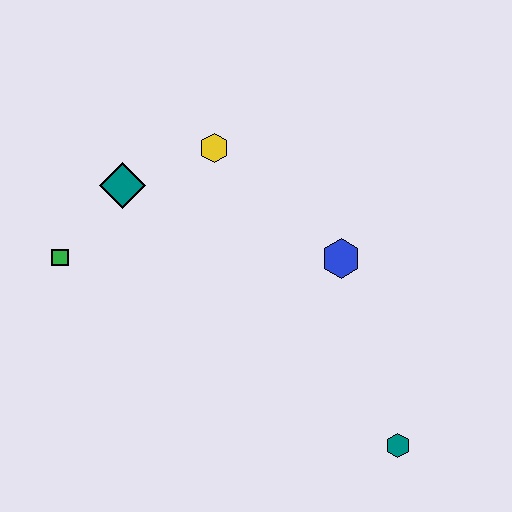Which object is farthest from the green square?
The teal hexagon is farthest from the green square.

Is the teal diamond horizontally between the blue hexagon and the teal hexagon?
No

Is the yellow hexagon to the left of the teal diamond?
No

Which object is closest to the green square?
The teal diamond is closest to the green square.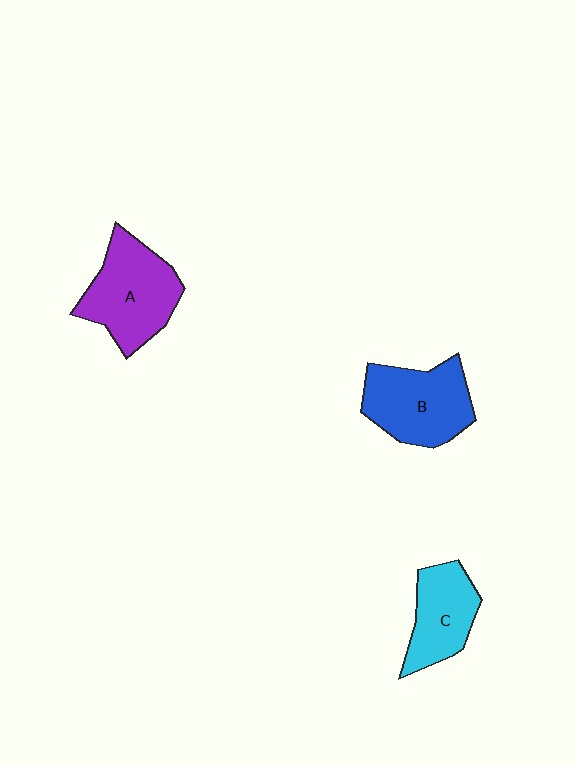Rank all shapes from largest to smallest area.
From largest to smallest: A (purple), B (blue), C (cyan).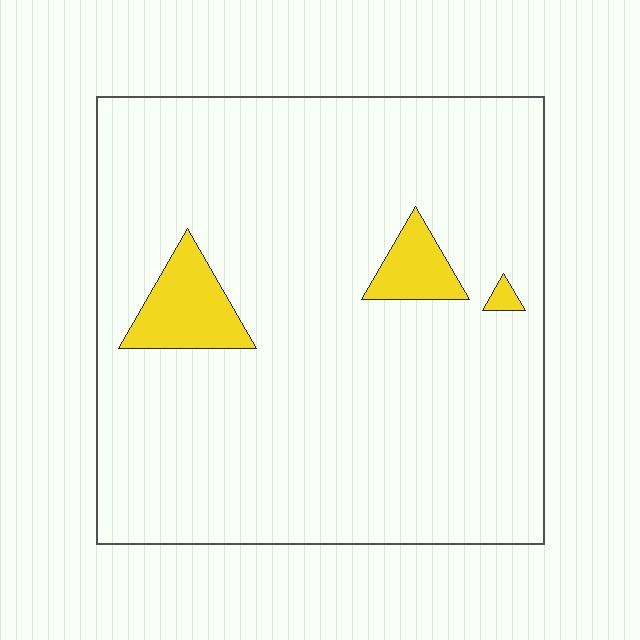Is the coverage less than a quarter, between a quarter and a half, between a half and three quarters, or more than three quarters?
Less than a quarter.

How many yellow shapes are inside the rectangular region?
3.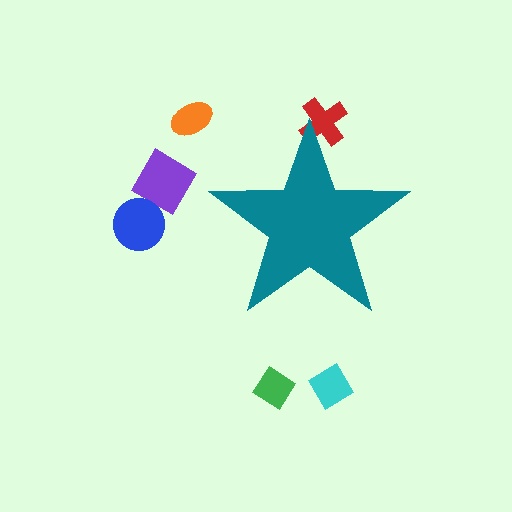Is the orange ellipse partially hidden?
No, the orange ellipse is fully visible.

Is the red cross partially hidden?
Yes, the red cross is partially hidden behind the teal star.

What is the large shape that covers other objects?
A teal star.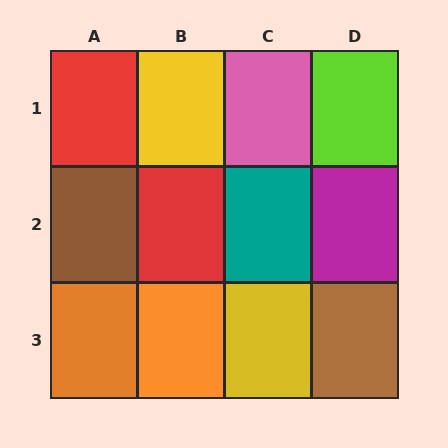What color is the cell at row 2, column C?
Teal.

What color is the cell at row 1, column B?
Yellow.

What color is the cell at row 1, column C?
Pink.